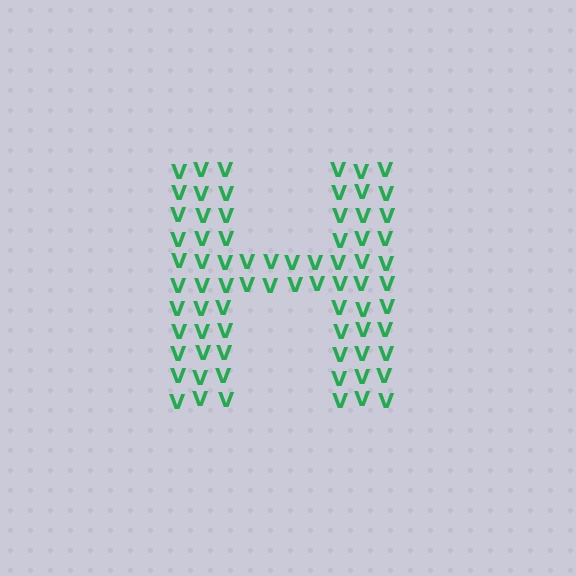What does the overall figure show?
The overall figure shows the letter H.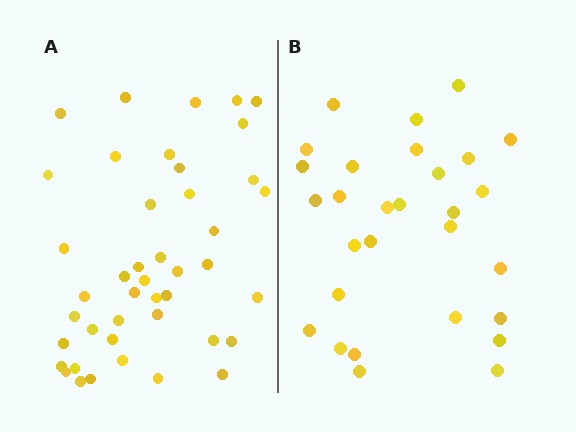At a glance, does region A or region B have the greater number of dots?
Region A (the left region) has more dots.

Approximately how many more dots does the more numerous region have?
Region A has approximately 15 more dots than region B.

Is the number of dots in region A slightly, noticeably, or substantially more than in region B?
Region A has substantially more. The ratio is roughly 1.5 to 1.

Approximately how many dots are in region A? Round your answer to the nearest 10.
About 40 dots. (The exact count is 43, which rounds to 40.)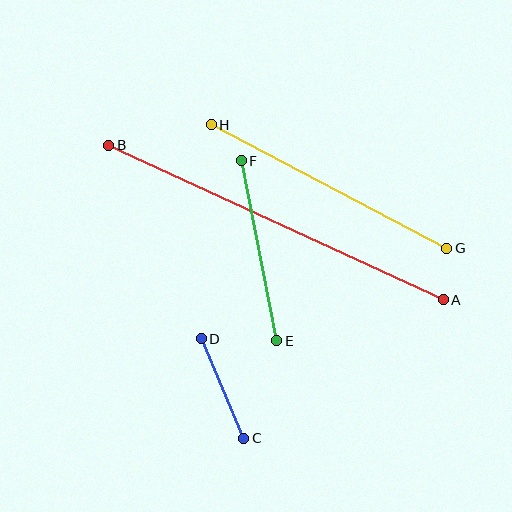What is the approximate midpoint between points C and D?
The midpoint is at approximately (222, 389) pixels.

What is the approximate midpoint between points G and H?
The midpoint is at approximately (329, 186) pixels.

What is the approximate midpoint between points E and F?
The midpoint is at approximately (259, 251) pixels.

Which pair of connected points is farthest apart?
Points A and B are farthest apart.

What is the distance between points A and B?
The distance is approximately 368 pixels.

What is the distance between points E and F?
The distance is approximately 184 pixels.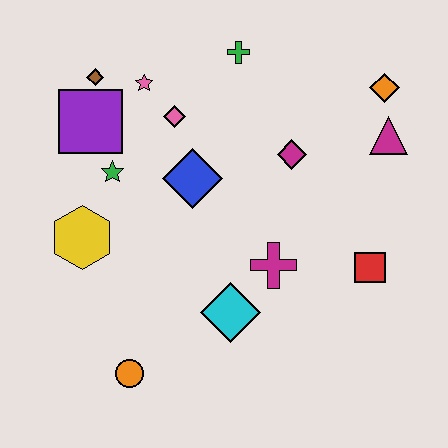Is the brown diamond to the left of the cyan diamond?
Yes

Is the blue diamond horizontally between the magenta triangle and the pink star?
Yes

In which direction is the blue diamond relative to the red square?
The blue diamond is to the left of the red square.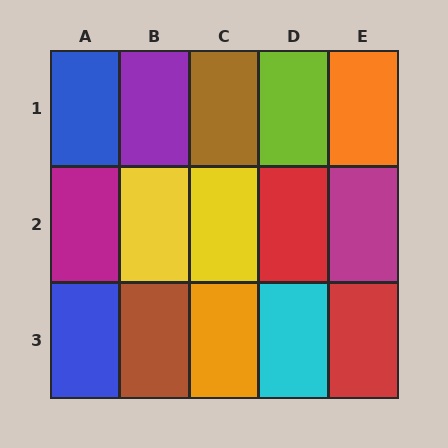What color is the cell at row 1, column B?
Purple.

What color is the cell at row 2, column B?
Yellow.